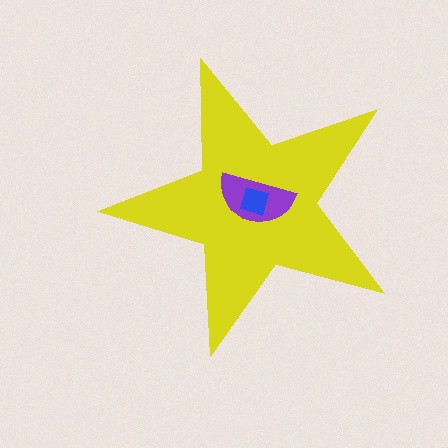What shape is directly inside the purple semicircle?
The blue square.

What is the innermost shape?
The blue square.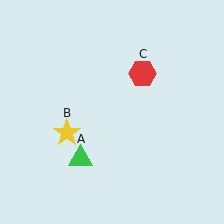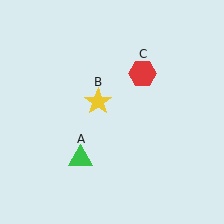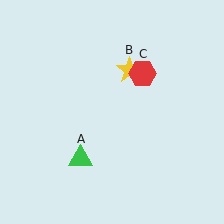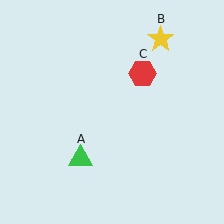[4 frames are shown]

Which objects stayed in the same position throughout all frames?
Green triangle (object A) and red hexagon (object C) remained stationary.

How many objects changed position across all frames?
1 object changed position: yellow star (object B).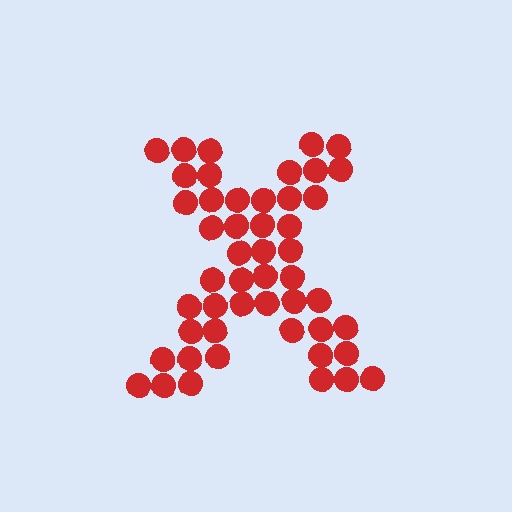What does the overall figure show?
The overall figure shows the letter X.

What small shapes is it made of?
It is made of small circles.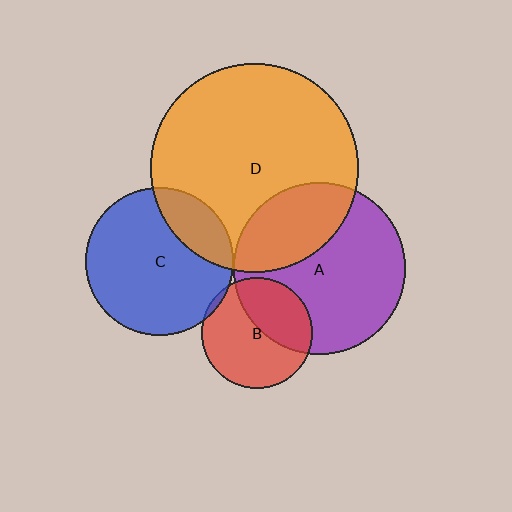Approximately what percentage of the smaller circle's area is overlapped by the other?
Approximately 40%.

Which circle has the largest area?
Circle D (orange).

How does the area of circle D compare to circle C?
Approximately 2.0 times.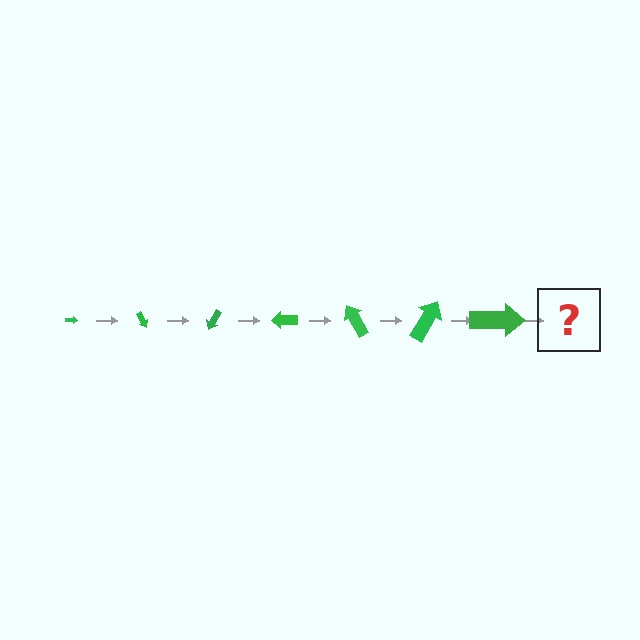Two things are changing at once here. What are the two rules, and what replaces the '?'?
The two rules are that the arrow grows larger each step and it rotates 60 degrees each step. The '?' should be an arrow, larger than the previous one and rotated 420 degrees from the start.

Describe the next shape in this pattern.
It should be an arrow, larger than the previous one and rotated 420 degrees from the start.